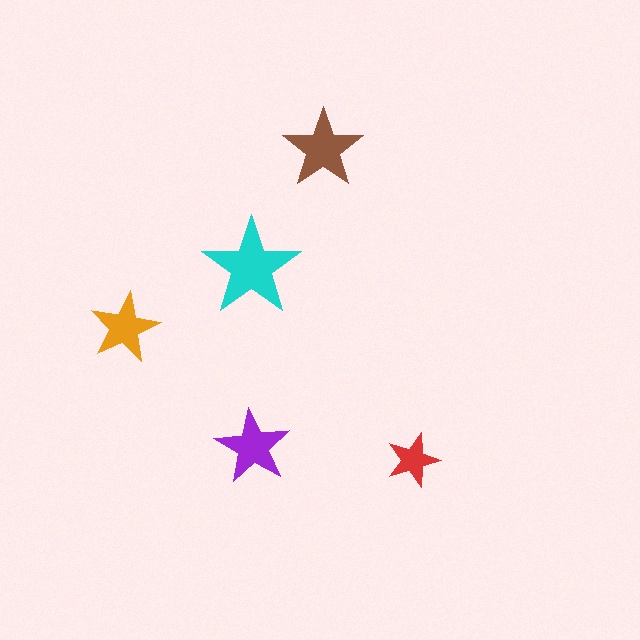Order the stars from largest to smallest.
the cyan one, the brown one, the purple one, the orange one, the red one.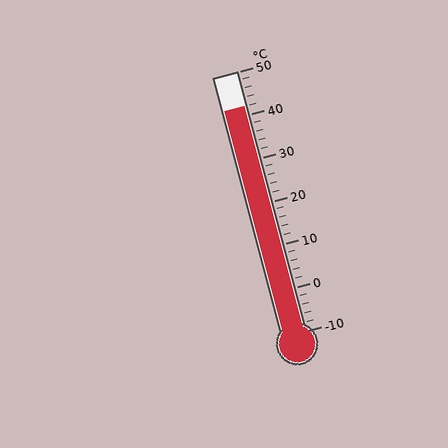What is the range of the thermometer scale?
The thermometer scale ranges from -10°C to 50°C.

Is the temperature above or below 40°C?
The temperature is above 40°C.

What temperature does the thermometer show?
The thermometer shows approximately 42°C.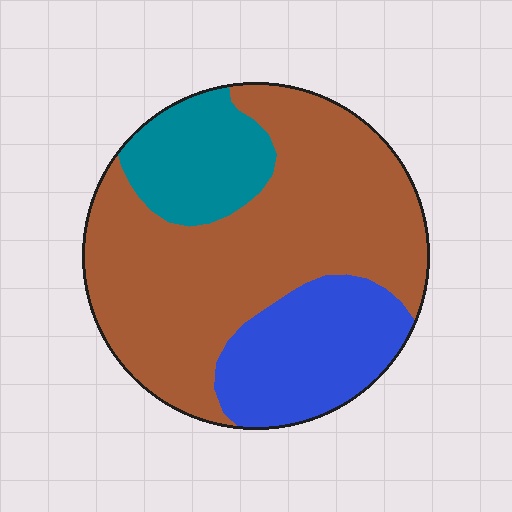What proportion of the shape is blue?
Blue takes up between a sixth and a third of the shape.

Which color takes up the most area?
Brown, at roughly 60%.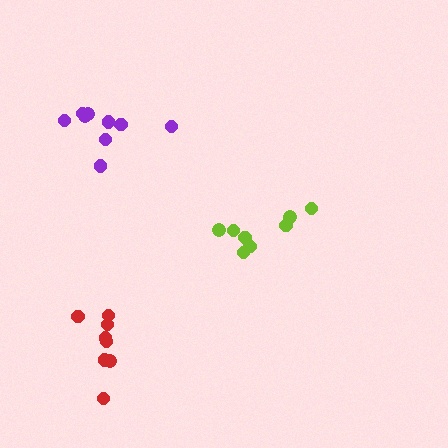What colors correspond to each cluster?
The clusters are colored: lime, purple, red.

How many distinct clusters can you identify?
There are 3 distinct clusters.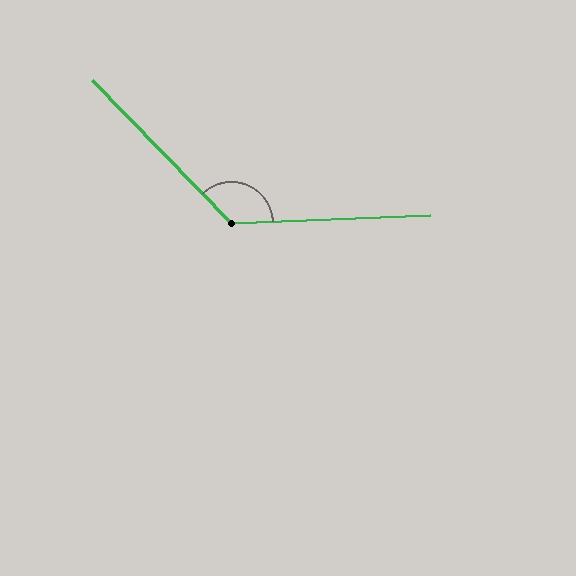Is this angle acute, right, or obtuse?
It is obtuse.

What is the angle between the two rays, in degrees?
Approximately 131 degrees.